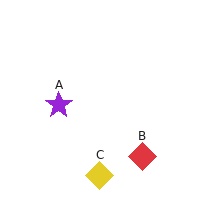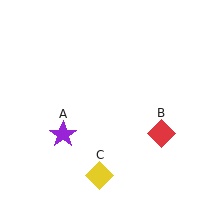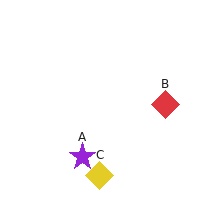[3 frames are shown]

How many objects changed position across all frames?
2 objects changed position: purple star (object A), red diamond (object B).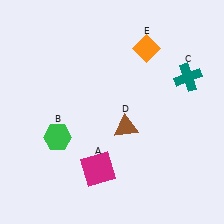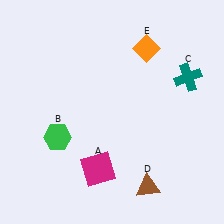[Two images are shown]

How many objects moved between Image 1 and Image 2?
1 object moved between the two images.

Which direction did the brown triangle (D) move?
The brown triangle (D) moved down.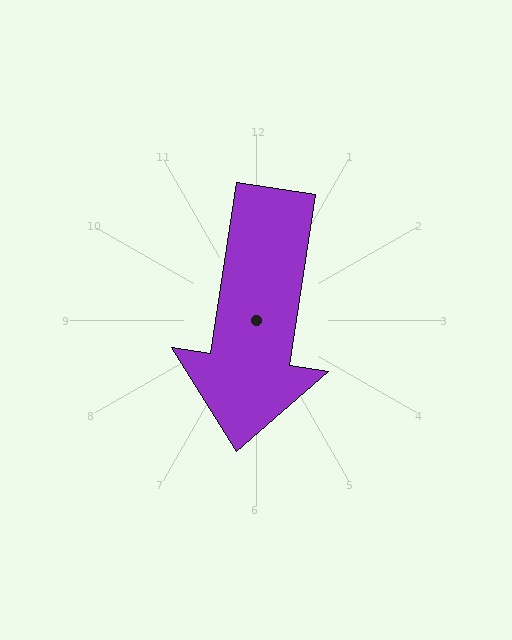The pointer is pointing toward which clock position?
Roughly 6 o'clock.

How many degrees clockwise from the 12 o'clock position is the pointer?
Approximately 189 degrees.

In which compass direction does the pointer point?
South.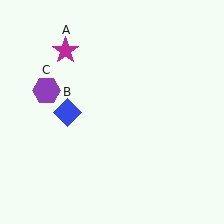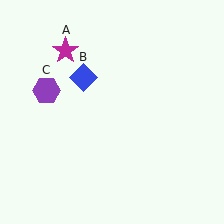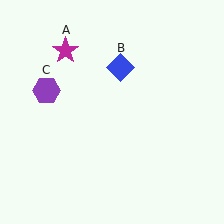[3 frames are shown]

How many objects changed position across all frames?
1 object changed position: blue diamond (object B).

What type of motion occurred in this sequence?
The blue diamond (object B) rotated clockwise around the center of the scene.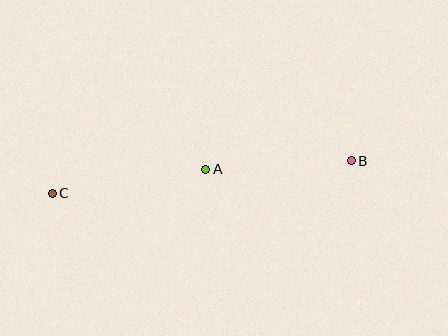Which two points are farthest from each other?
Points B and C are farthest from each other.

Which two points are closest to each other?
Points A and B are closest to each other.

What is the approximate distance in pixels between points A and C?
The distance between A and C is approximately 155 pixels.